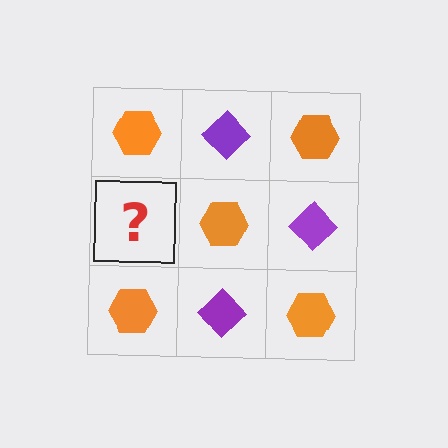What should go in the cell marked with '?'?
The missing cell should contain a purple diamond.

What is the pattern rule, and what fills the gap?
The rule is that it alternates orange hexagon and purple diamond in a checkerboard pattern. The gap should be filled with a purple diamond.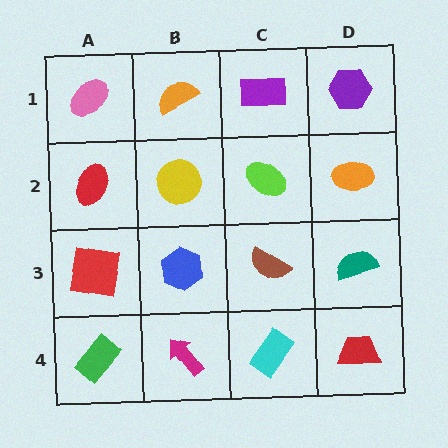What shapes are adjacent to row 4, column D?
A teal semicircle (row 3, column D), a cyan rectangle (row 4, column C).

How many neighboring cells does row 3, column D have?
3.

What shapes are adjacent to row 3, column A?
A red ellipse (row 2, column A), a green rectangle (row 4, column A), a blue hexagon (row 3, column B).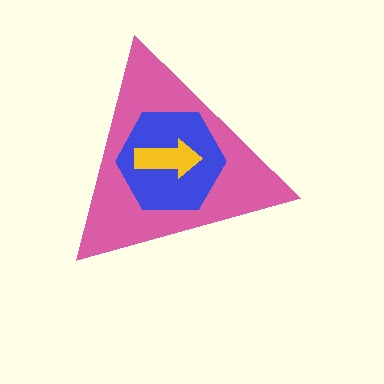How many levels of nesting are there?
3.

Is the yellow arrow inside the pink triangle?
Yes.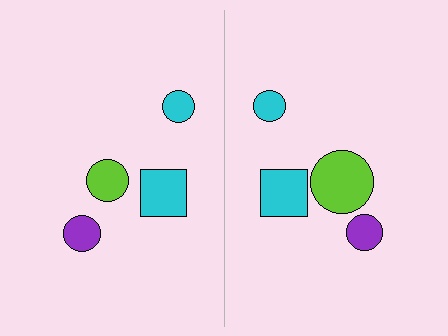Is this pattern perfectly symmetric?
No, the pattern is not perfectly symmetric. The lime circle on the right side has a different size than its mirror counterpart.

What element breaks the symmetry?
The lime circle on the right side has a different size than its mirror counterpart.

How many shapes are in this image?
There are 8 shapes in this image.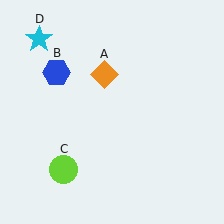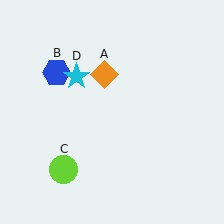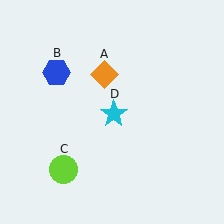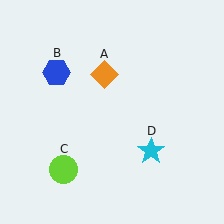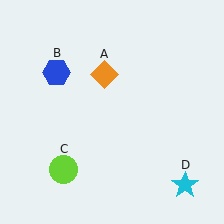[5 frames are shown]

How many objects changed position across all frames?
1 object changed position: cyan star (object D).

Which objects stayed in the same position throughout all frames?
Orange diamond (object A) and blue hexagon (object B) and lime circle (object C) remained stationary.